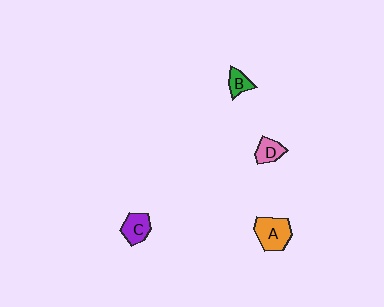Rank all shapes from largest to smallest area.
From largest to smallest: A (orange), C (purple), D (pink), B (green).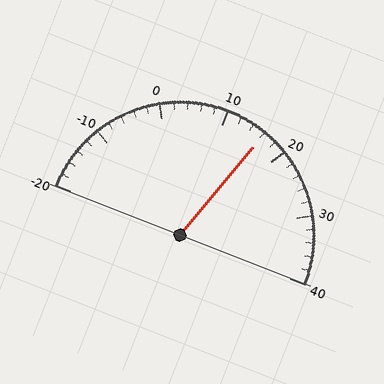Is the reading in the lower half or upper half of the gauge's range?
The reading is in the upper half of the range (-20 to 40).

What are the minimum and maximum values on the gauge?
The gauge ranges from -20 to 40.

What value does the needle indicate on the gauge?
The needle indicates approximately 16.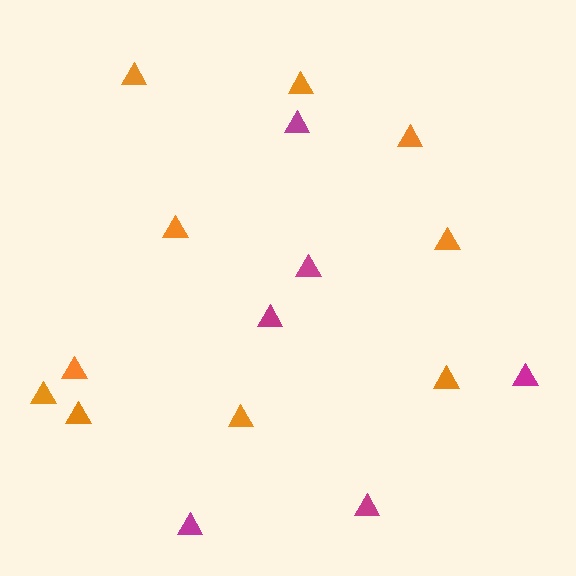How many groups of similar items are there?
There are 2 groups: one group of magenta triangles (6) and one group of orange triangles (10).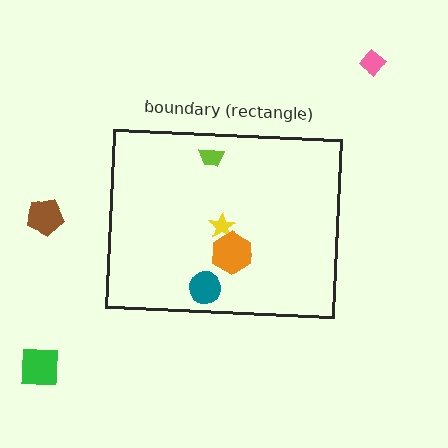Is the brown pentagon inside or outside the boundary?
Outside.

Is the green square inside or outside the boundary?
Outside.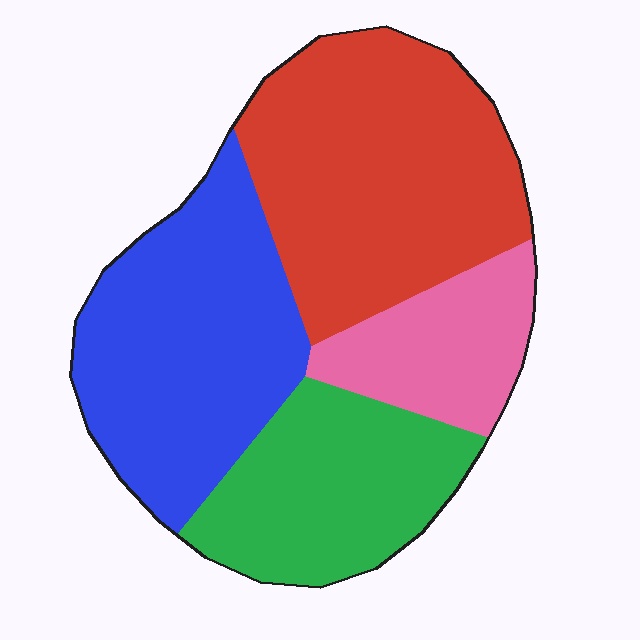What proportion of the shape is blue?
Blue takes up about one third (1/3) of the shape.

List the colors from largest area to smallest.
From largest to smallest: red, blue, green, pink.